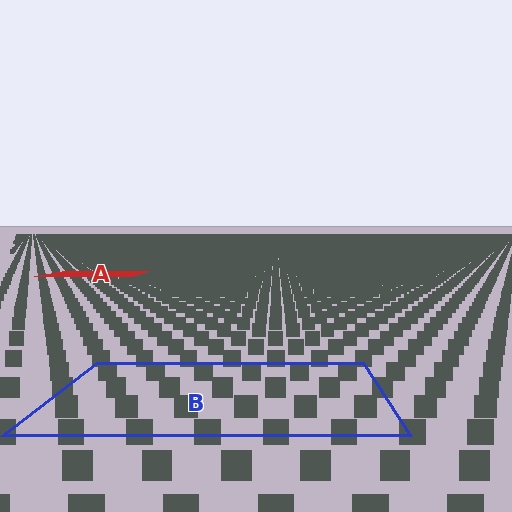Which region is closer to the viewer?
Region B is closer. The texture elements there are larger and more spread out.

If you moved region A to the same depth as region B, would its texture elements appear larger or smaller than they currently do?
They would appear larger. At a closer depth, the same texture elements are projected at a bigger on-screen size.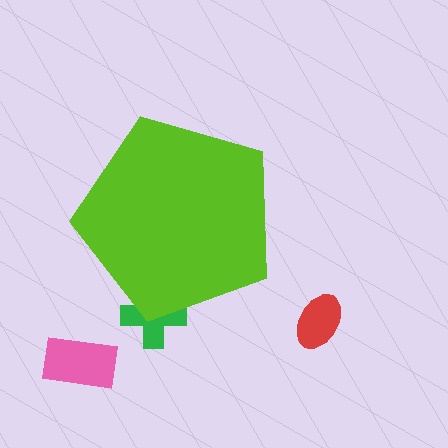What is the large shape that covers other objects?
A lime pentagon.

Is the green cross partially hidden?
Yes, the green cross is partially hidden behind the lime pentagon.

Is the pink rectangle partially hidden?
No, the pink rectangle is fully visible.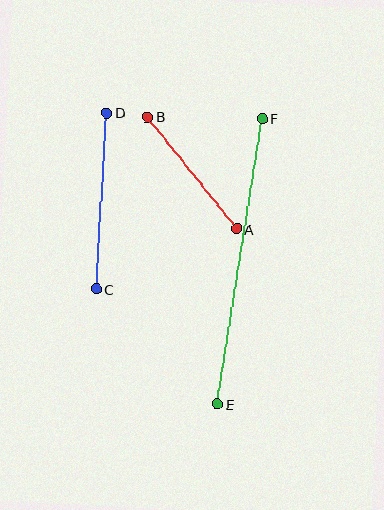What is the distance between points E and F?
The distance is approximately 289 pixels.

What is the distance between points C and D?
The distance is approximately 176 pixels.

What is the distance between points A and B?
The distance is approximately 143 pixels.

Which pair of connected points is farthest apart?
Points E and F are farthest apart.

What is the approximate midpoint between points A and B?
The midpoint is at approximately (192, 173) pixels.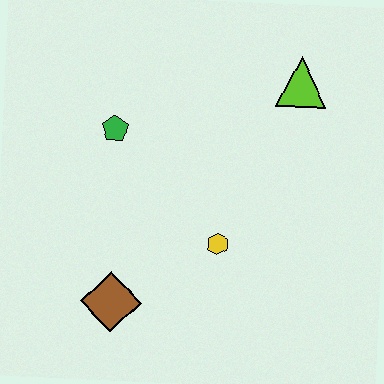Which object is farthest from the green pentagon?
The lime triangle is farthest from the green pentagon.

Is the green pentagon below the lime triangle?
Yes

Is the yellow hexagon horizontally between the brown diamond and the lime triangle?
Yes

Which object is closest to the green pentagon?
The yellow hexagon is closest to the green pentagon.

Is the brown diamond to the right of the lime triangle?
No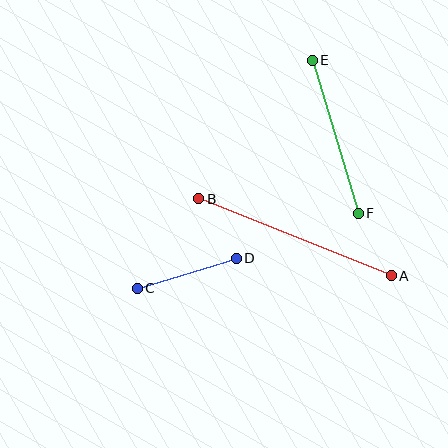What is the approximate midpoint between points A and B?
The midpoint is at approximately (295, 237) pixels.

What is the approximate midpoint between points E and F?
The midpoint is at approximately (335, 137) pixels.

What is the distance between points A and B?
The distance is approximately 207 pixels.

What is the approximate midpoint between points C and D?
The midpoint is at approximately (187, 273) pixels.